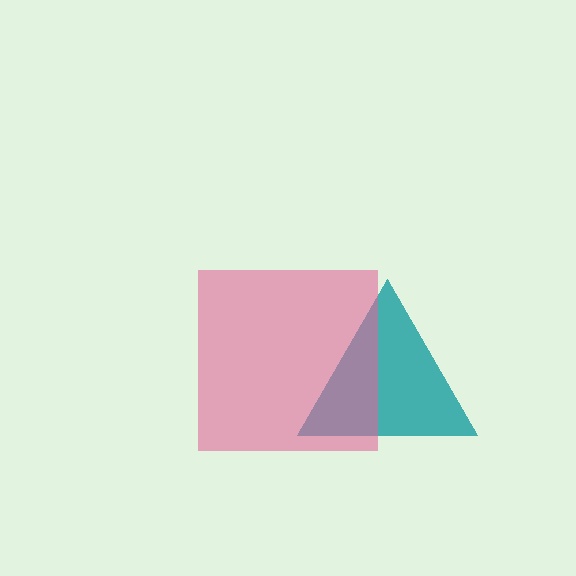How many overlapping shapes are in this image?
There are 2 overlapping shapes in the image.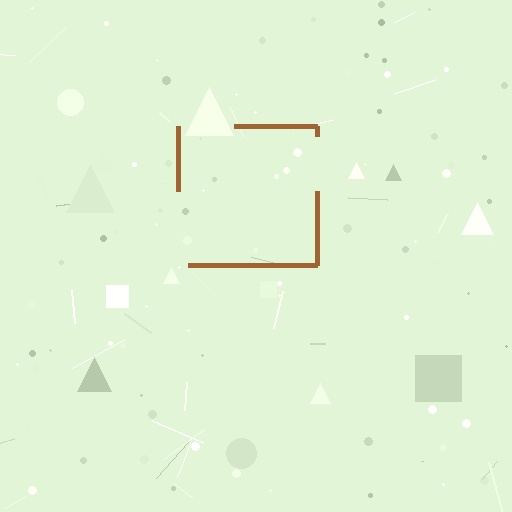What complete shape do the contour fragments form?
The contour fragments form a square.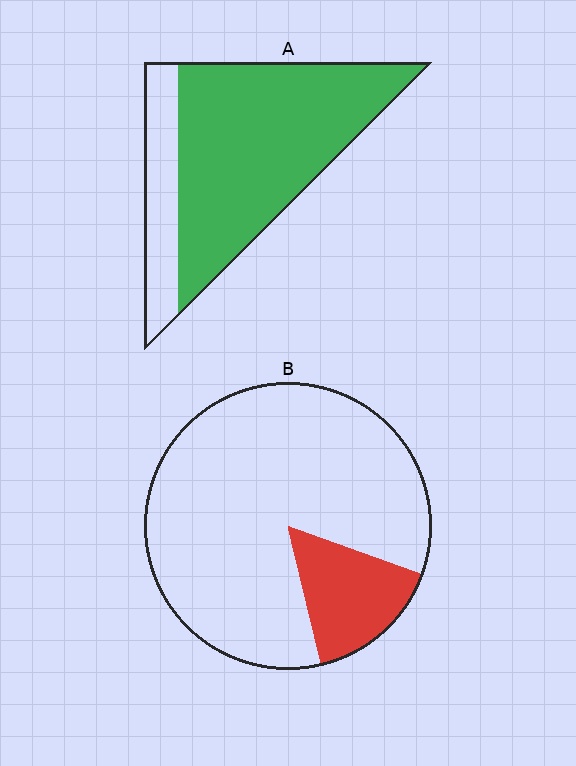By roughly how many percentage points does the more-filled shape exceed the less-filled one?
By roughly 60 percentage points (A over B).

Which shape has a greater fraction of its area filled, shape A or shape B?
Shape A.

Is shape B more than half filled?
No.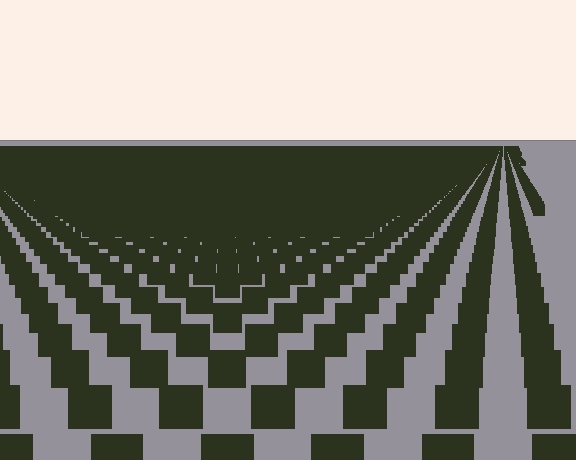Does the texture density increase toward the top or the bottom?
Density increases toward the top.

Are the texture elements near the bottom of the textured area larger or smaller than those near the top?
Larger. Near the bottom, elements are closer to the viewer and appear at a bigger on-screen size.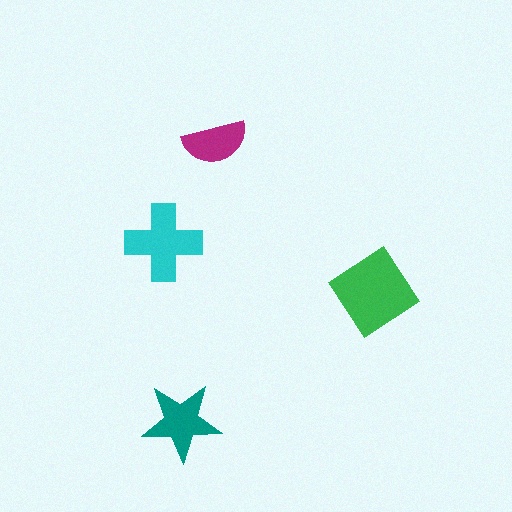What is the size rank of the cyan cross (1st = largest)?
2nd.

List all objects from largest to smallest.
The green diamond, the cyan cross, the teal star, the magenta semicircle.